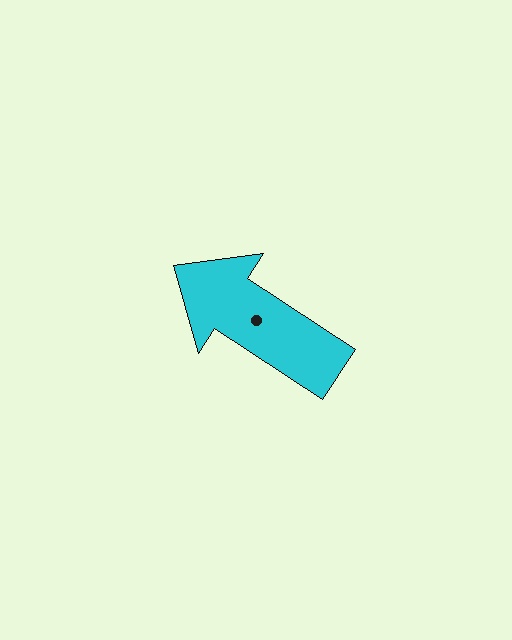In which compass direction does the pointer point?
Northwest.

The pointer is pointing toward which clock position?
Roughly 10 o'clock.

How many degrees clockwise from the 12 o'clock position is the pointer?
Approximately 303 degrees.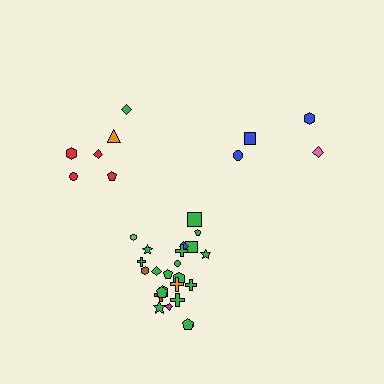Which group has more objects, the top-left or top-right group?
The top-left group.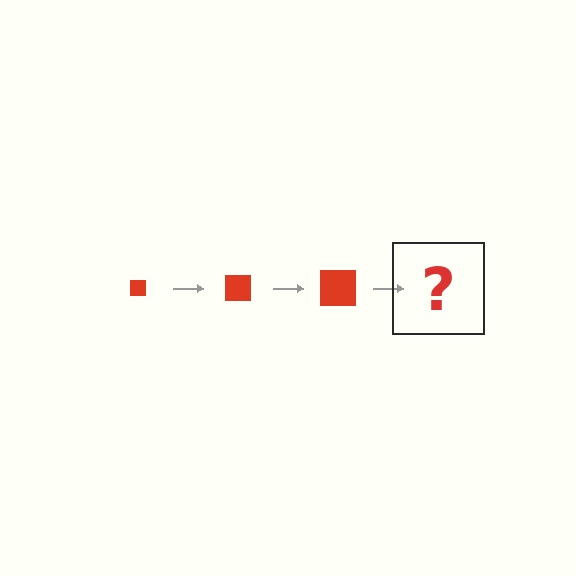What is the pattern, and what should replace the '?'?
The pattern is that the square gets progressively larger each step. The '?' should be a red square, larger than the previous one.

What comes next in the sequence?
The next element should be a red square, larger than the previous one.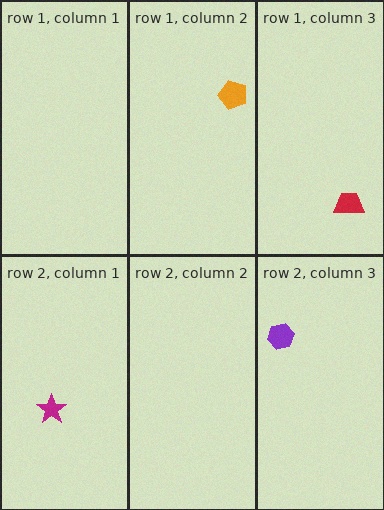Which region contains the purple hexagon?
The row 2, column 3 region.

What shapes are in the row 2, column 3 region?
The purple hexagon.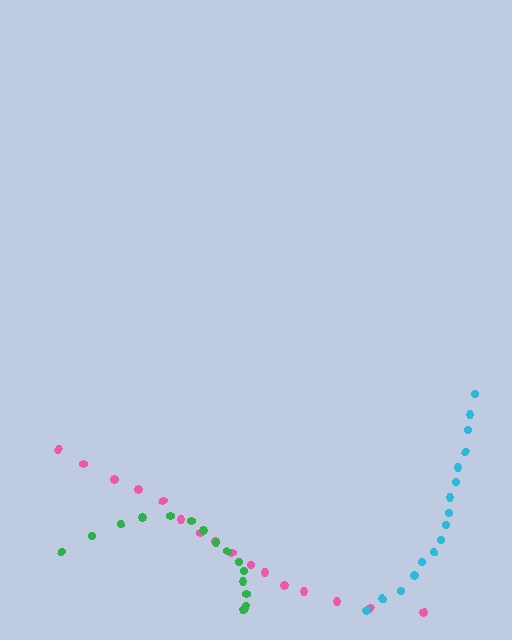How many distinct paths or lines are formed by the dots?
There are 3 distinct paths.